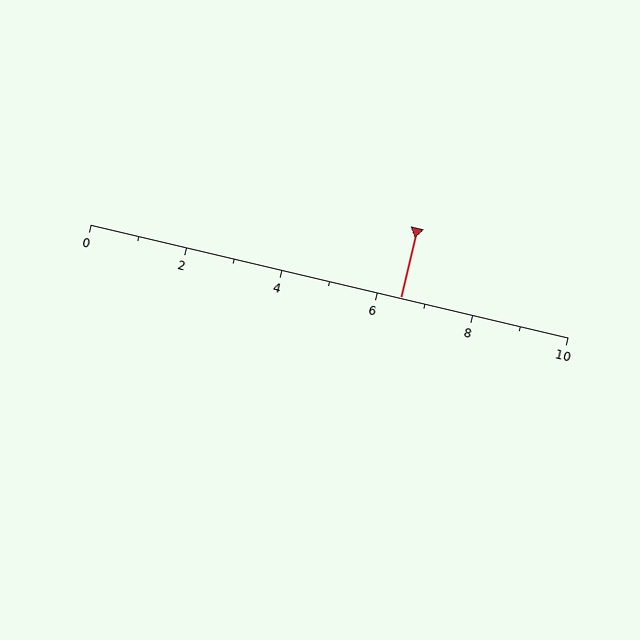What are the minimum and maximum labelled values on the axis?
The axis runs from 0 to 10.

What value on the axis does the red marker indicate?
The marker indicates approximately 6.5.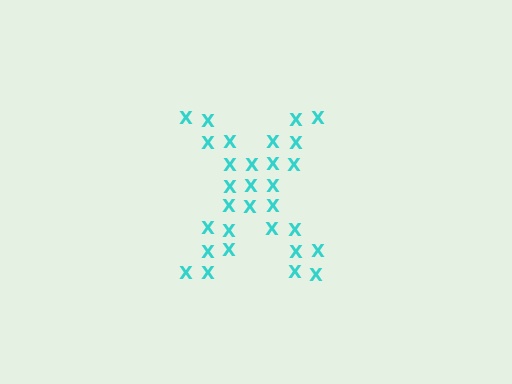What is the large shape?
The large shape is the letter X.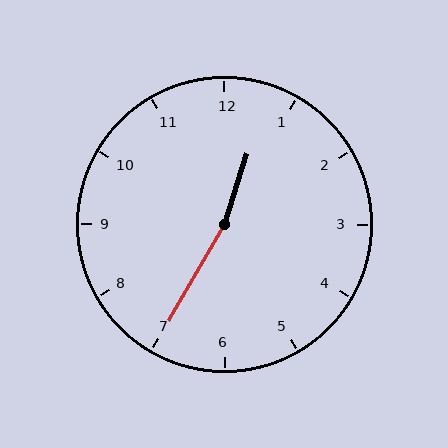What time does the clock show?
12:35.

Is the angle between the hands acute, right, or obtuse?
It is obtuse.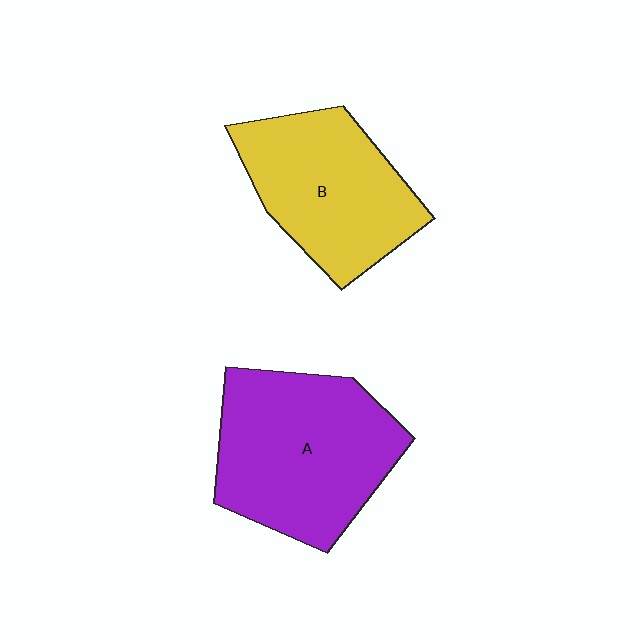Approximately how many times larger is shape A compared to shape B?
Approximately 1.2 times.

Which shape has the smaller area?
Shape B (yellow).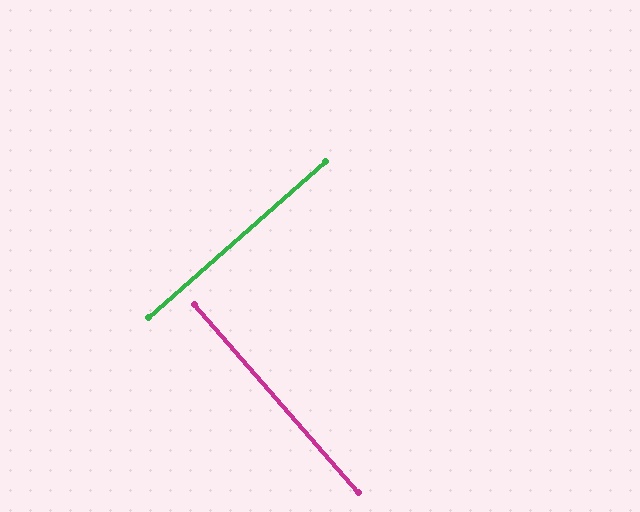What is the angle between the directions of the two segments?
Approximately 90 degrees.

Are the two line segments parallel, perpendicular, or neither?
Perpendicular — they meet at approximately 90°.